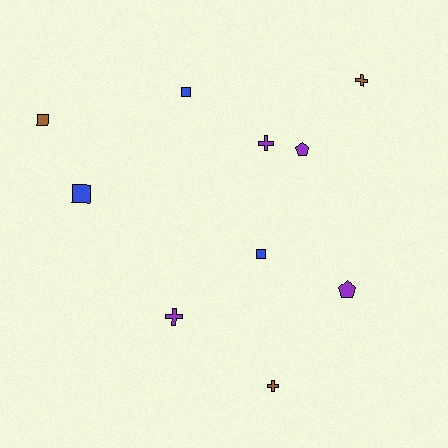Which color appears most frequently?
Purple, with 4 objects.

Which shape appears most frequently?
Cross, with 4 objects.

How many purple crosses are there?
There are 2 purple crosses.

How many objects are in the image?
There are 10 objects.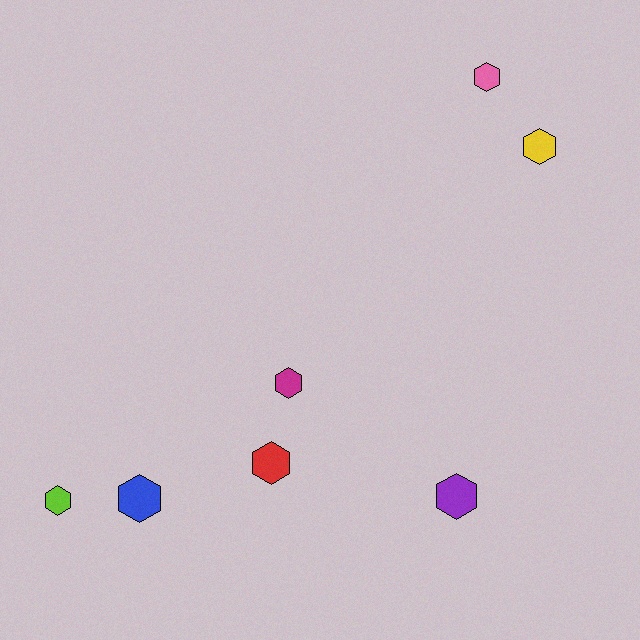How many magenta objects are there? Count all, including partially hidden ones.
There is 1 magenta object.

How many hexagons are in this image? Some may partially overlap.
There are 7 hexagons.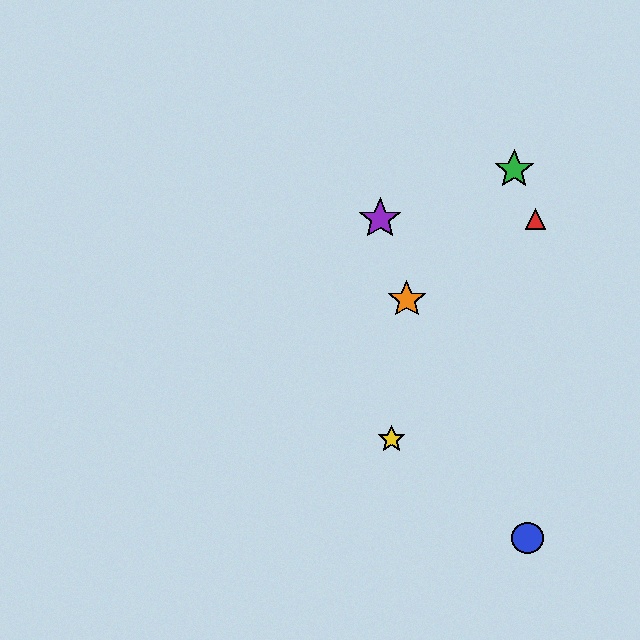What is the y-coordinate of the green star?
The green star is at y≈170.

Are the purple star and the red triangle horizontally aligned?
Yes, both are at y≈219.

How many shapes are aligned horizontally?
2 shapes (the red triangle, the purple star) are aligned horizontally.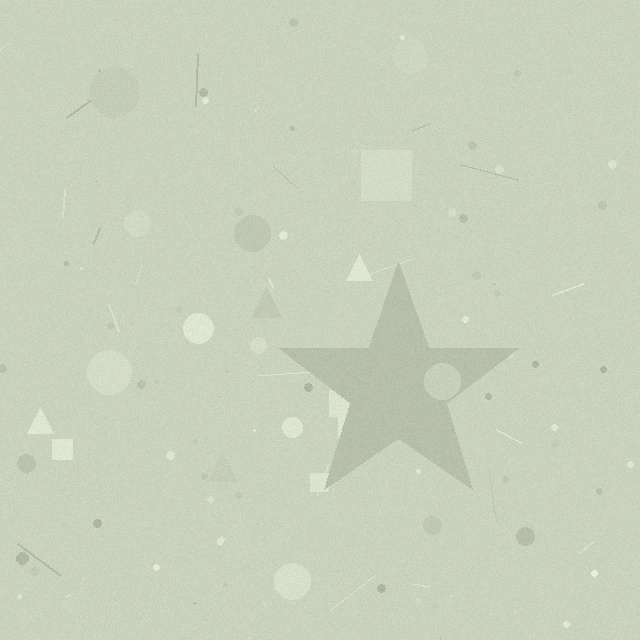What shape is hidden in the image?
A star is hidden in the image.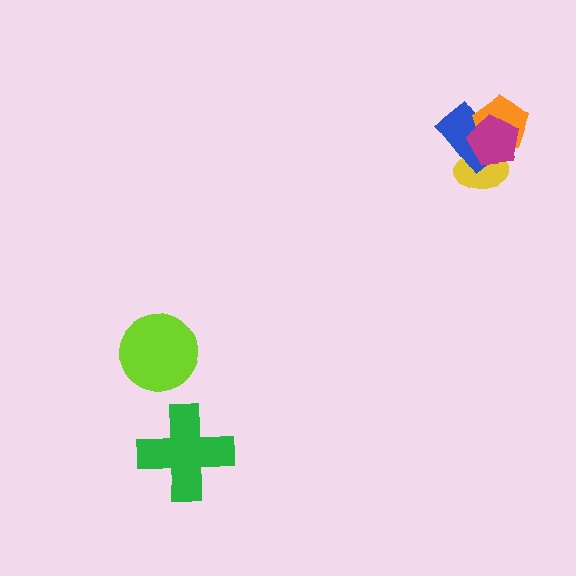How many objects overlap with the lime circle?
0 objects overlap with the lime circle.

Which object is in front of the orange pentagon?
The magenta pentagon is in front of the orange pentagon.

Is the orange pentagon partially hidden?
Yes, it is partially covered by another shape.